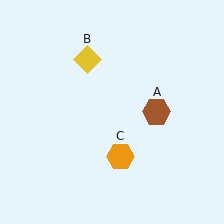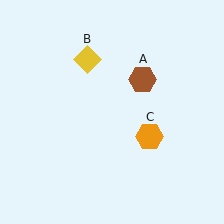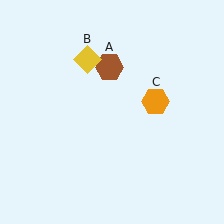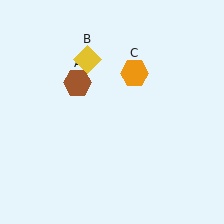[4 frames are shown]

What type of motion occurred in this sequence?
The brown hexagon (object A), orange hexagon (object C) rotated counterclockwise around the center of the scene.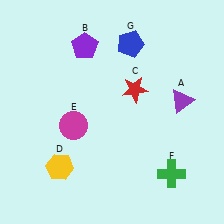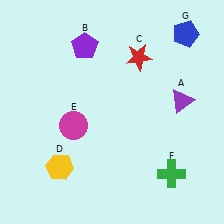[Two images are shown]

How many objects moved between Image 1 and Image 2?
2 objects moved between the two images.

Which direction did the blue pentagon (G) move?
The blue pentagon (G) moved right.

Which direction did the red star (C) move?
The red star (C) moved up.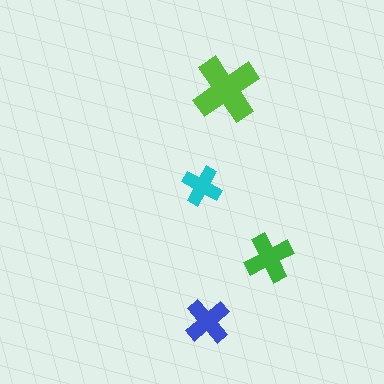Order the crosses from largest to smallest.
the lime one, the green one, the blue one, the cyan one.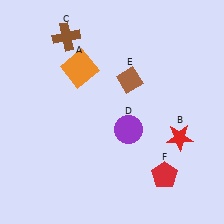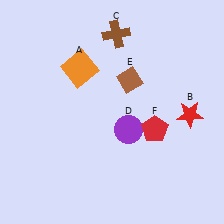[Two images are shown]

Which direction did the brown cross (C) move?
The brown cross (C) moved right.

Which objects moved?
The objects that moved are: the red star (B), the brown cross (C), the red pentagon (F).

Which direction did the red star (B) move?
The red star (B) moved up.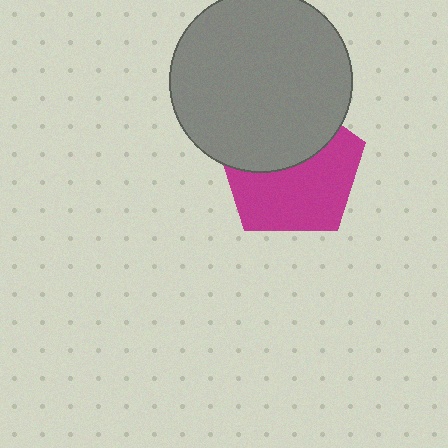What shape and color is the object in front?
The object in front is a gray circle.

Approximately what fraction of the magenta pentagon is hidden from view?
Roughly 43% of the magenta pentagon is hidden behind the gray circle.